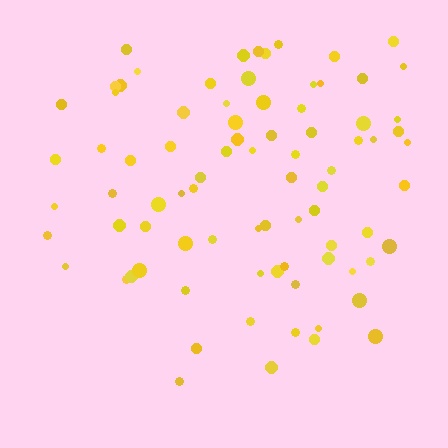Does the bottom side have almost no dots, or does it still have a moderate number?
Still a moderate number, just noticeably fewer than the top.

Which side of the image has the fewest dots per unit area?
The bottom.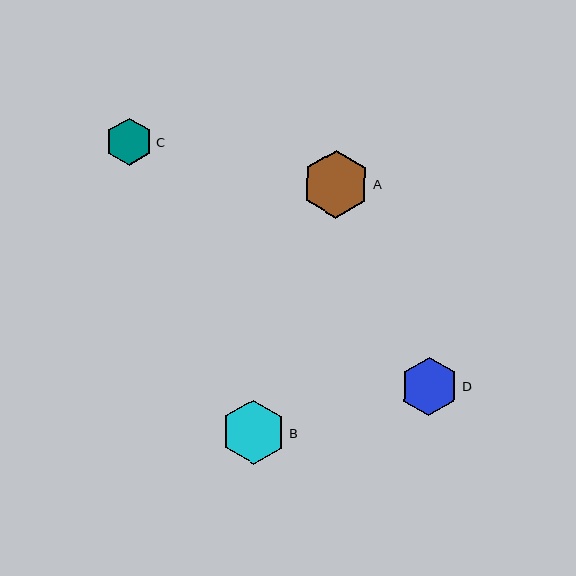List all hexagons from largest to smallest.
From largest to smallest: A, B, D, C.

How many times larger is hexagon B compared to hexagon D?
Hexagon B is approximately 1.1 times the size of hexagon D.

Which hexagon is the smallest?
Hexagon C is the smallest with a size of approximately 48 pixels.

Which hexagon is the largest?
Hexagon A is the largest with a size of approximately 68 pixels.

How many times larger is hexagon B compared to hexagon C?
Hexagon B is approximately 1.4 times the size of hexagon C.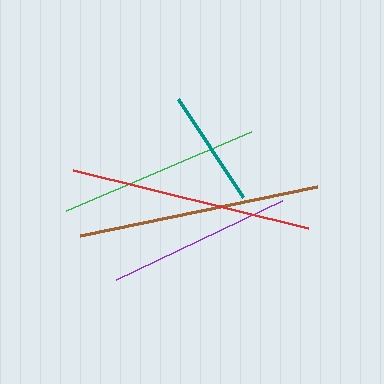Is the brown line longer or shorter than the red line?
The brown line is longer than the red line.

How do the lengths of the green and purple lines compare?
The green and purple lines are approximately the same length.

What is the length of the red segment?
The red segment is approximately 242 pixels long.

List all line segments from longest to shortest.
From longest to shortest: brown, red, green, purple, teal.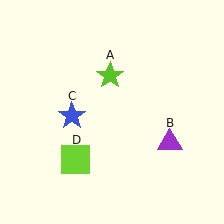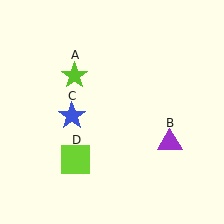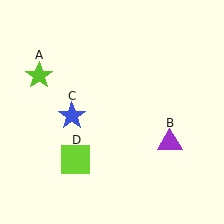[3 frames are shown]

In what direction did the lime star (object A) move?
The lime star (object A) moved left.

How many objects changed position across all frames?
1 object changed position: lime star (object A).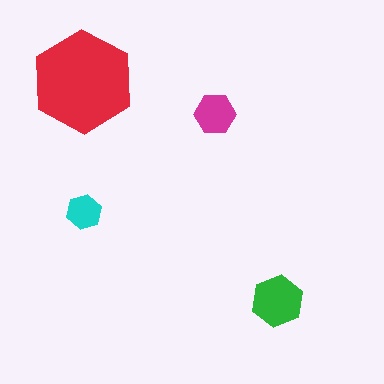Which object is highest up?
The red hexagon is topmost.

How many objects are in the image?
There are 4 objects in the image.